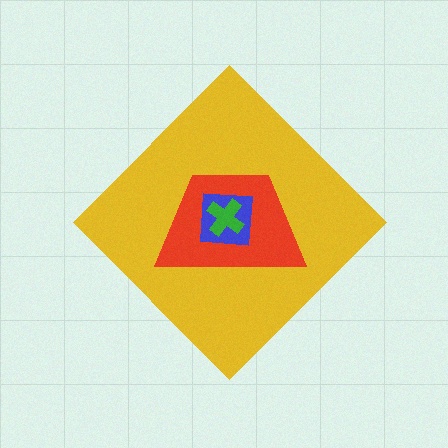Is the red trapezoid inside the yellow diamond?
Yes.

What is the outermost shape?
The yellow diamond.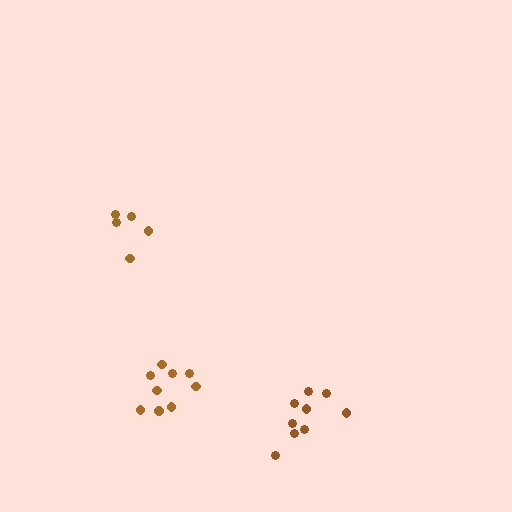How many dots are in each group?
Group 1: 9 dots, Group 2: 5 dots, Group 3: 9 dots (23 total).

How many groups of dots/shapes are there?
There are 3 groups.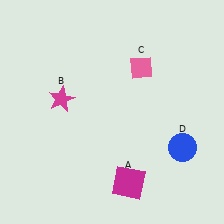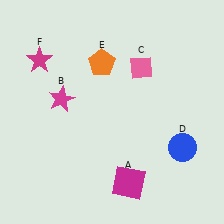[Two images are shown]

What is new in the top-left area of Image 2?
An orange pentagon (E) was added in the top-left area of Image 2.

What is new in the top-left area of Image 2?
A magenta star (F) was added in the top-left area of Image 2.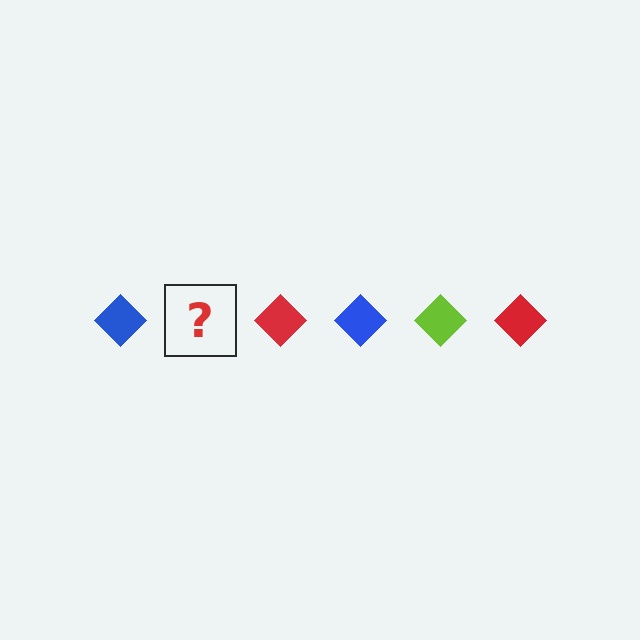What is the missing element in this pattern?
The missing element is a lime diamond.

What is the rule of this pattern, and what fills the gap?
The rule is that the pattern cycles through blue, lime, red diamonds. The gap should be filled with a lime diamond.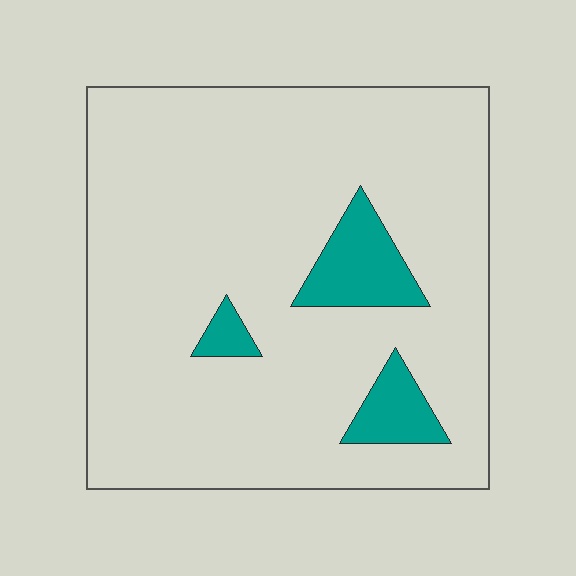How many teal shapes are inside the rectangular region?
3.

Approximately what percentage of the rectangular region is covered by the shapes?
Approximately 10%.